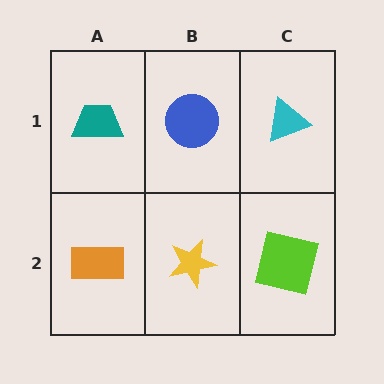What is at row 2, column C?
A lime square.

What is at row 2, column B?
A yellow star.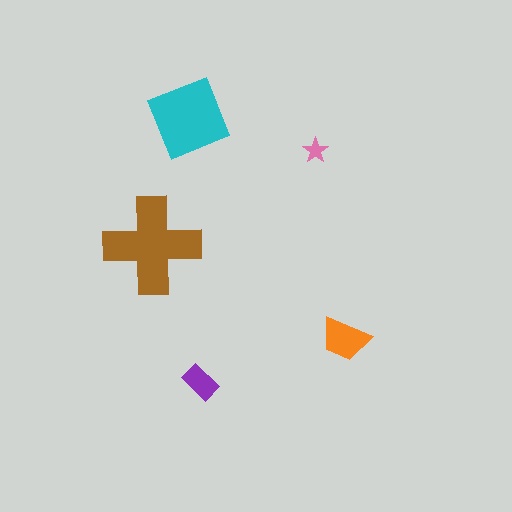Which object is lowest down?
The purple rectangle is bottommost.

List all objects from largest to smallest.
The brown cross, the cyan diamond, the orange trapezoid, the purple rectangle, the pink star.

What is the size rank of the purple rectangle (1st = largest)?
4th.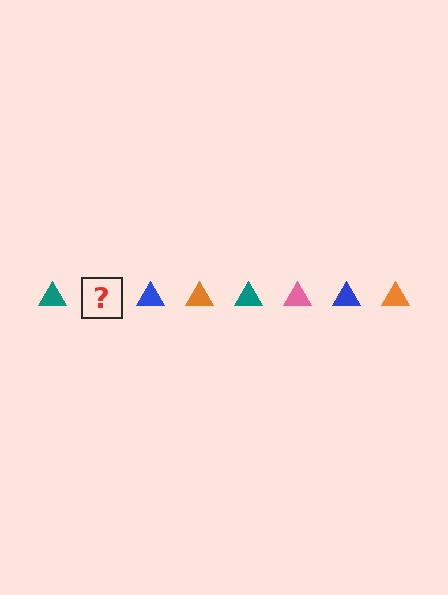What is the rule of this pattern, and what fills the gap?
The rule is that the pattern cycles through teal, pink, blue, orange triangles. The gap should be filled with a pink triangle.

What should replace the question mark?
The question mark should be replaced with a pink triangle.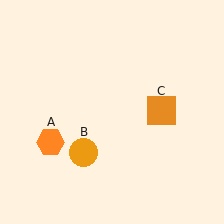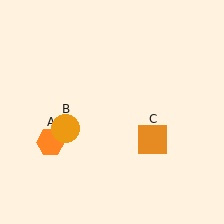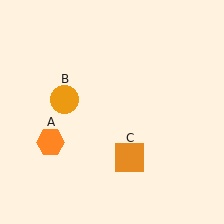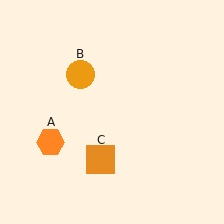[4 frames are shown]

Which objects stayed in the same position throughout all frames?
Orange hexagon (object A) remained stationary.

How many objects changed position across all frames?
2 objects changed position: orange circle (object B), orange square (object C).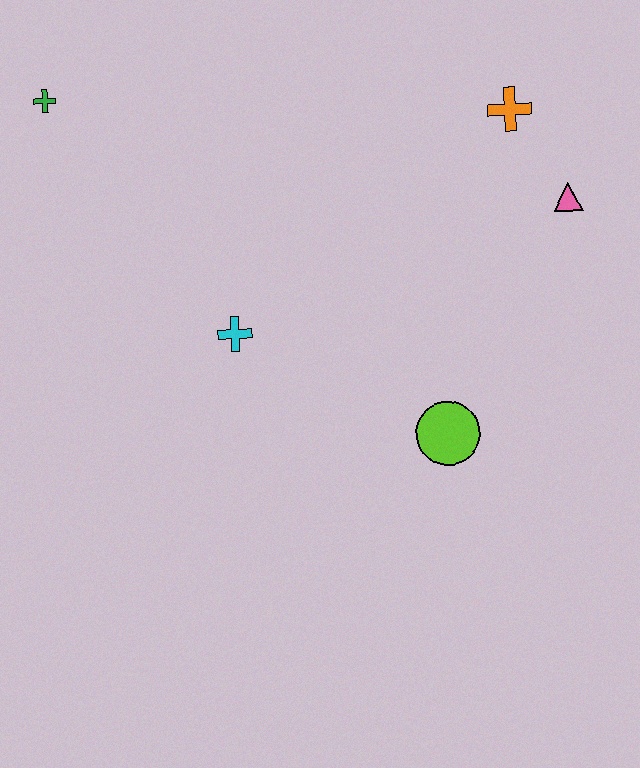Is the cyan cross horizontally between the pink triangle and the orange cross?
No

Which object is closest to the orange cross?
The pink triangle is closest to the orange cross.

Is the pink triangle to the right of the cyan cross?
Yes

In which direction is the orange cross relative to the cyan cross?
The orange cross is to the right of the cyan cross.